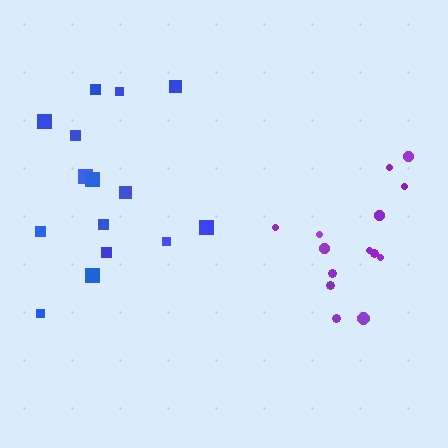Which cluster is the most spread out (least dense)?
Blue.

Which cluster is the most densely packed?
Purple.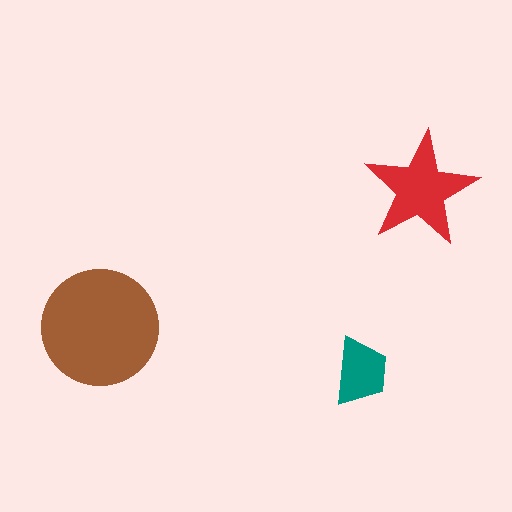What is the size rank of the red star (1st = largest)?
2nd.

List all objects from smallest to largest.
The teal trapezoid, the red star, the brown circle.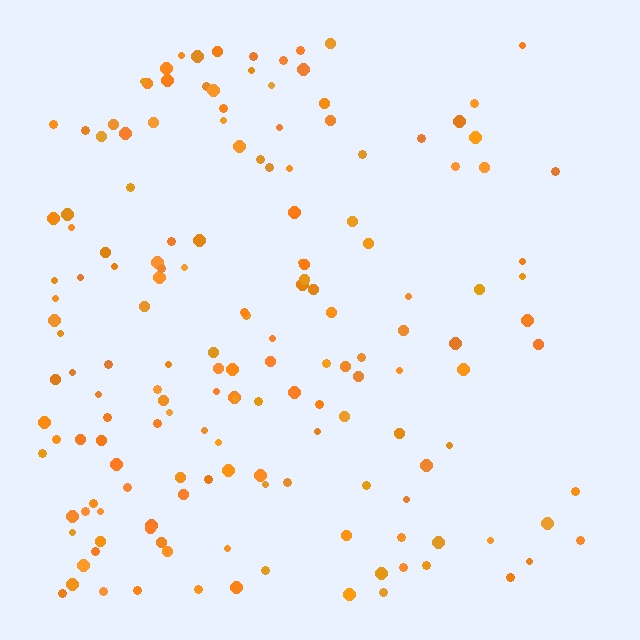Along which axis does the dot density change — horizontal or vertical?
Horizontal.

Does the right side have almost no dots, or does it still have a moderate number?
Still a moderate number, just noticeably fewer than the left.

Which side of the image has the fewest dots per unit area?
The right.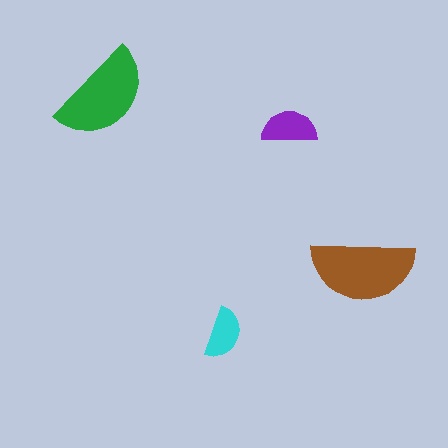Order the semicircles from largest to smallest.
the brown one, the green one, the purple one, the cyan one.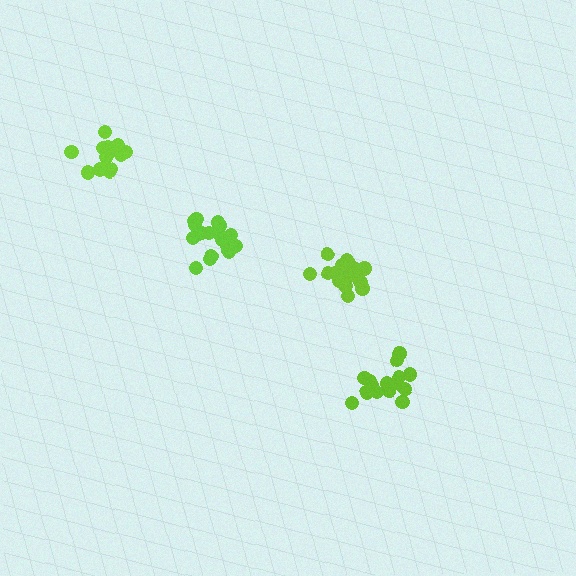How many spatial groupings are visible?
There are 4 spatial groupings.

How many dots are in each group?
Group 1: 19 dots, Group 2: 20 dots, Group 3: 16 dots, Group 4: 14 dots (69 total).